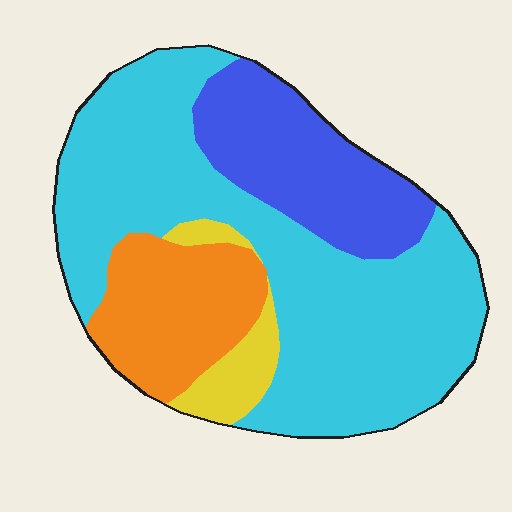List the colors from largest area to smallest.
From largest to smallest: cyan, blue, orange, yellow.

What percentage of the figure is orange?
Orange covers about 15% of the figure.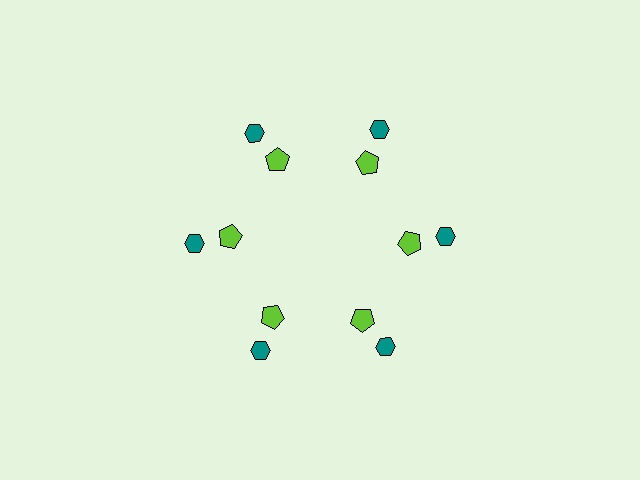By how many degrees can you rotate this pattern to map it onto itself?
The pattern maps onto itself every 60 degrees of rotation.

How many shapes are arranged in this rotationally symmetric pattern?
There are 12 shapes, arranged in 6 groups of 2.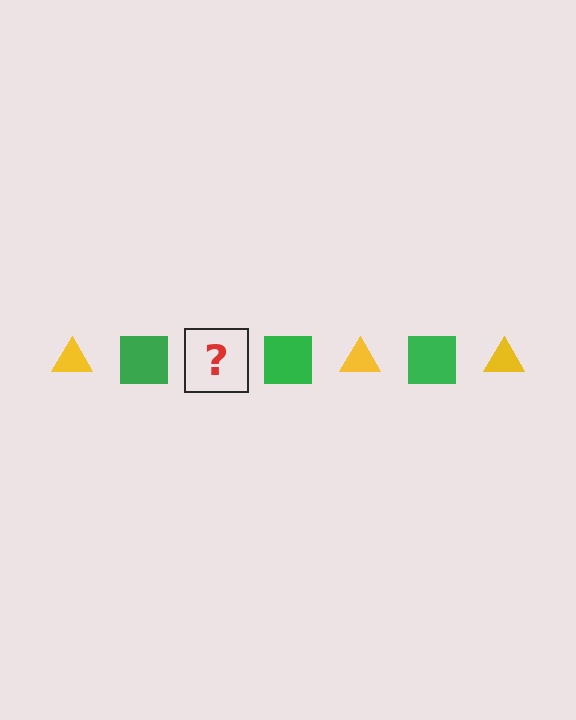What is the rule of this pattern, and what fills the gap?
The rule is that the pattern alternates between yellow triangle and green square. The gap should be filled with a yellow triangle.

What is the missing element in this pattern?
The missing element is a yellow triangle.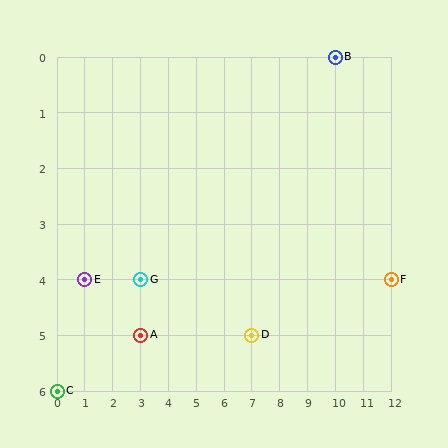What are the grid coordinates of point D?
Point D is at grid coordinates (7, 5).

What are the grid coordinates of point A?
Point A is at grid coordinates (3, 5).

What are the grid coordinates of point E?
Point E is at grid coordinates (1, 4).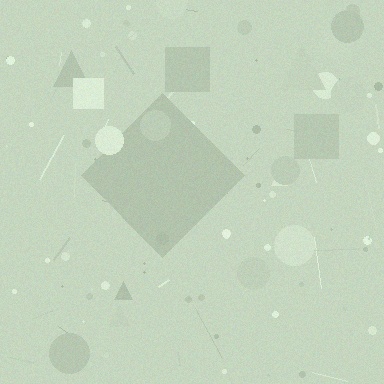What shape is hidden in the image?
A diamond is hidden in the image.